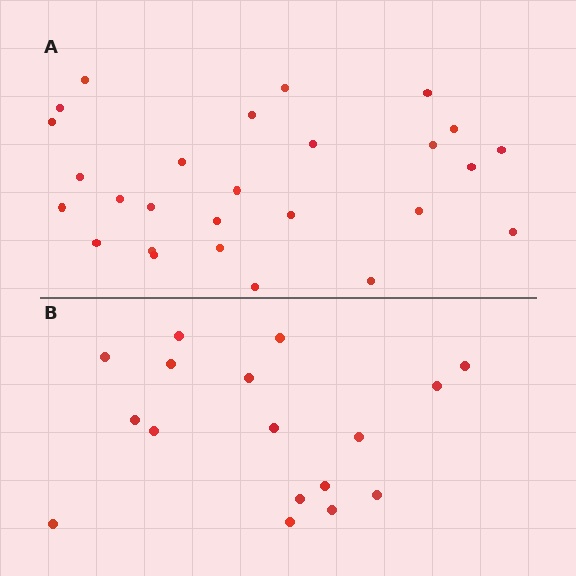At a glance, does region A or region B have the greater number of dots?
Region A (the top region) has more dots.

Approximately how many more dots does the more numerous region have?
Region A has roughly 10 or so more dots than region B.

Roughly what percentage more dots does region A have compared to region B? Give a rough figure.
About 60% more.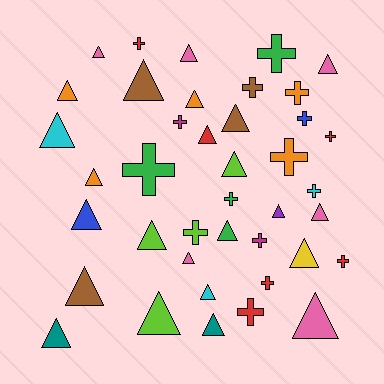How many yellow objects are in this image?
There is 1 yellow object.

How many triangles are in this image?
There are 24 triangles.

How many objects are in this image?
There are 40 objects.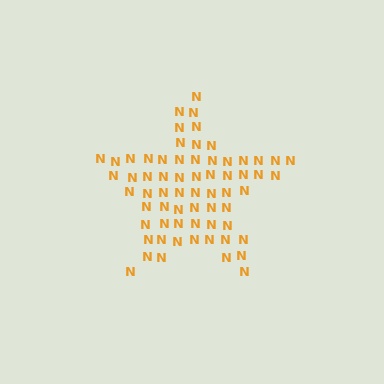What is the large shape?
The large shape is a star.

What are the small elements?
The small elements are letter N's.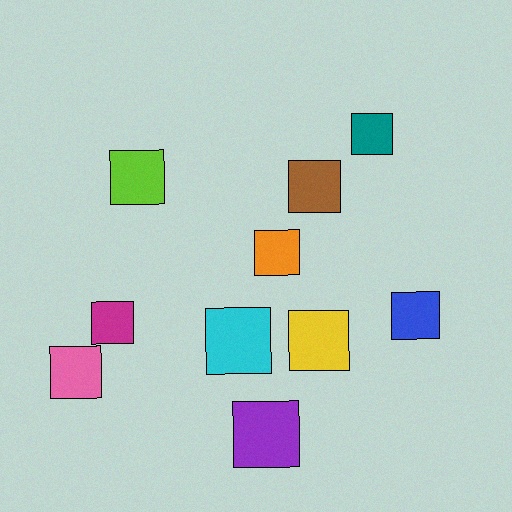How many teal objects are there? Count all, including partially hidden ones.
There is 1 teal object.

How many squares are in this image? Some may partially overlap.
There are 10 squares.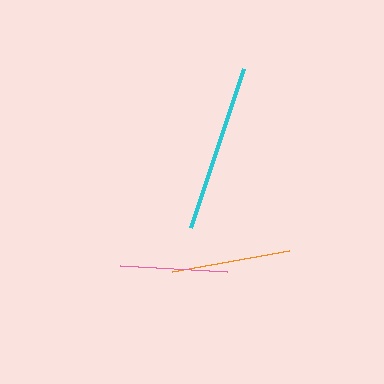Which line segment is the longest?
The cyan line is the longest at approximately 168 pixels.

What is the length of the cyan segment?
The cyan segment is approximately 168 pixels long.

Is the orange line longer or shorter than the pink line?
The orange line is longer than the pink line.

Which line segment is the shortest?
The pink line is the shortest at approximately 107 pixels.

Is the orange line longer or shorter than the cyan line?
The cyan line is longer than the orange line.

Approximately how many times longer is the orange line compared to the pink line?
The orange line is approximately 1.1 times the length of the pink line.